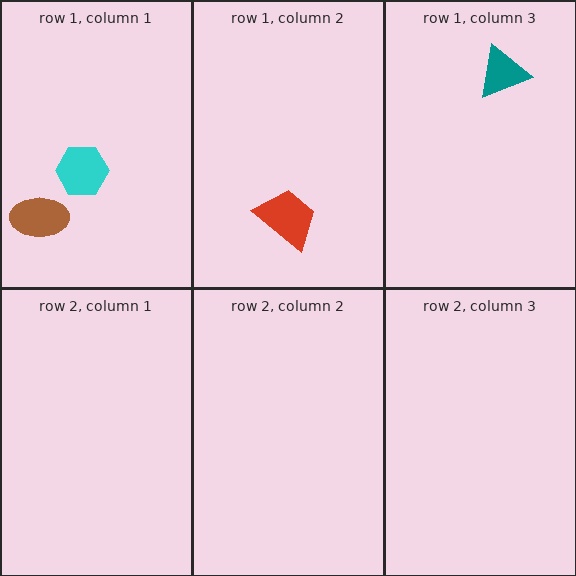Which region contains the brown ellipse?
The row 1, column 1 region.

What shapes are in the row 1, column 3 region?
The teal triangle.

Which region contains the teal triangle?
The row 1, column 3 region.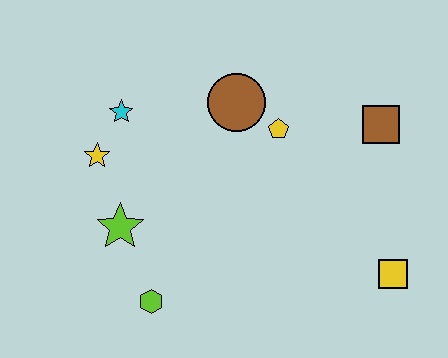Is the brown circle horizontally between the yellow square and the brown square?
No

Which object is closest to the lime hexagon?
The lime star is closest to the lime hexagon.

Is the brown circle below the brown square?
No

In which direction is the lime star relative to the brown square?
The lime star is to the left of the brown square.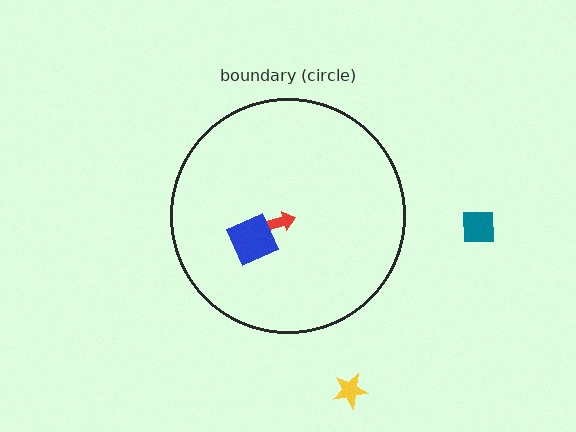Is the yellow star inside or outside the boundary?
Outside.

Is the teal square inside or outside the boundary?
Outside.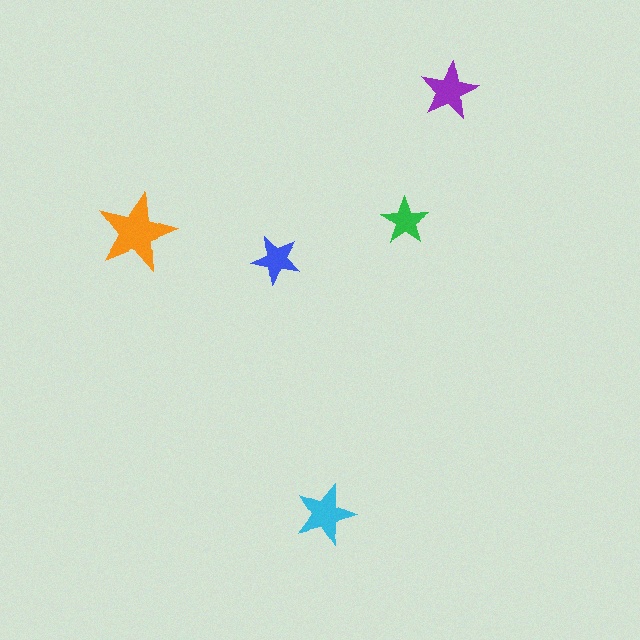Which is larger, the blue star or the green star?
The blue one.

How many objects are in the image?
There are 5 objects in the image.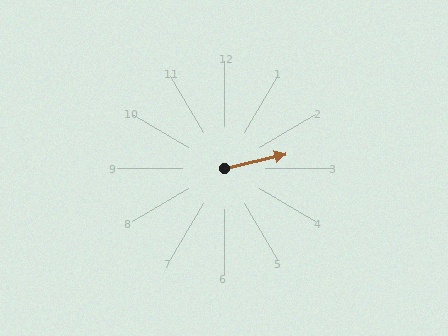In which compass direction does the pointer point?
East.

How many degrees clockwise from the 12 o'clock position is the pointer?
Approximately 77 degrees.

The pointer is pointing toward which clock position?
Roughly 3 o'clock.